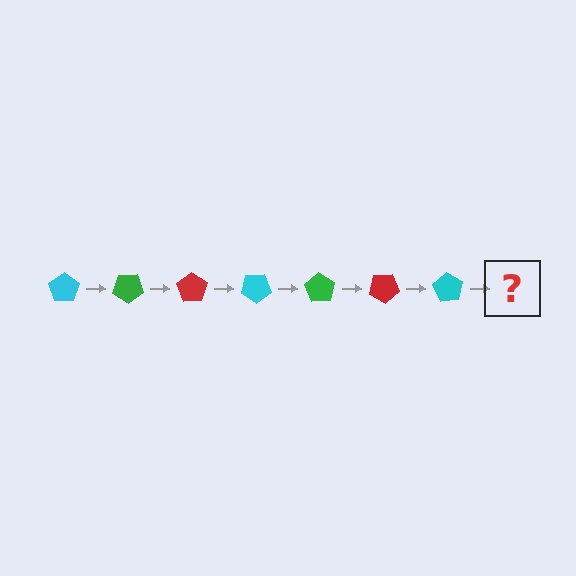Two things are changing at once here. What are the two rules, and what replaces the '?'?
The two rules are that it rotates 35 degrees each step and the color cycles through cyan, green, and red. The '?' should be a green pentagon, rotated 245 degrees from the start.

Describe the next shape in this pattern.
It should be a green pentagon, rotated 245 degrees from the start.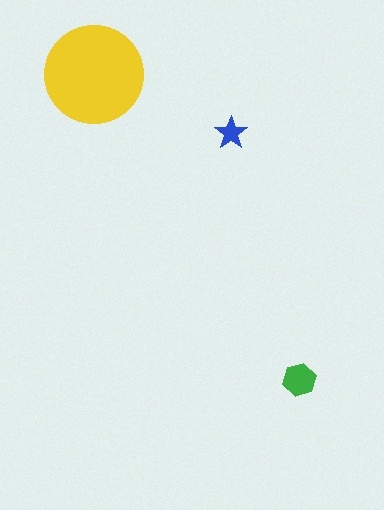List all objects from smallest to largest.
The blue star, the green hexagon, the yellow circle.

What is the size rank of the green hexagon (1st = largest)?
2nd.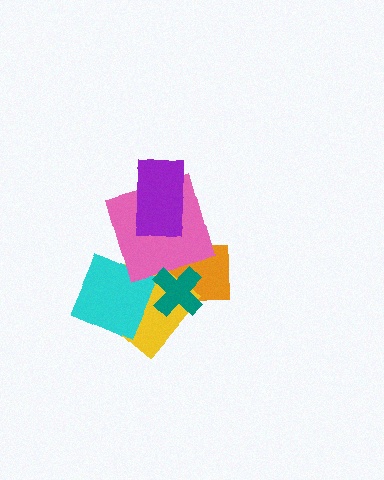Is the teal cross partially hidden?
No, no other shape covers it.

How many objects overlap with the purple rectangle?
1 object overlaps with the purple rectangle.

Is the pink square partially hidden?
Yes, it is partially covered by another shape.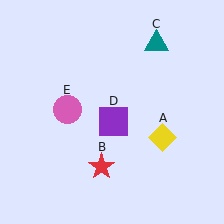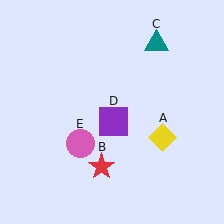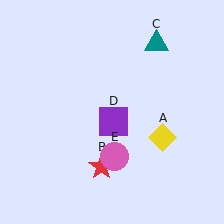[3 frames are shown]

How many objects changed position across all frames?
1 object changed position: pink circle (object E).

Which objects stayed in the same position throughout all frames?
Yellow diamond (object A) and red star (object B) and teal triangle (object C) and purple square (object D) remained stationary.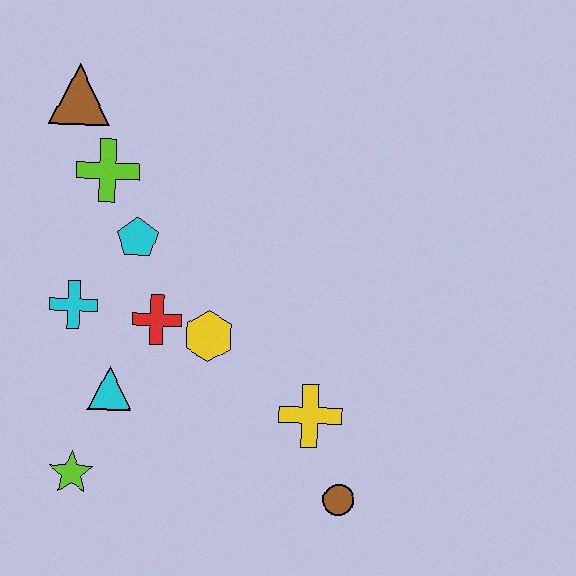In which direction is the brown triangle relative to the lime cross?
The brown triangle is above the lime cross.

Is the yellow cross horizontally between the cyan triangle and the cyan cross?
No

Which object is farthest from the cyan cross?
The brown circle is farthest from the cyan cross.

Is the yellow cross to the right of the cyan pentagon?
Yes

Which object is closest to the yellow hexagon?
The red cross is closest to the yellow hexagon.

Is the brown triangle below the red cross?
No